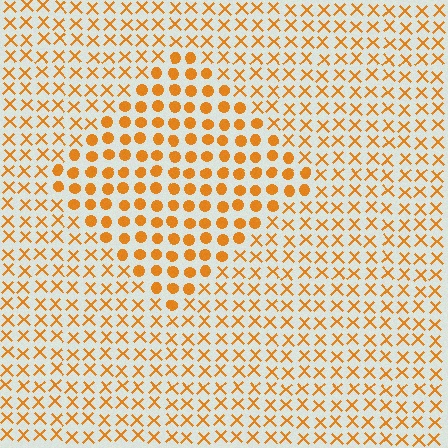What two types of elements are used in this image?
The image uses circles inside the diamond region and X marks outside it.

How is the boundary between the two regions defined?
The boundary is defined by a change in element shape: circles inside vs. X marks outside. All elements share the same color and spacing.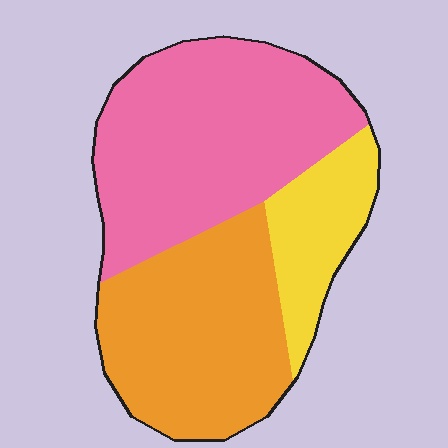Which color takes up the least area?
Yellow, at roughly 15%.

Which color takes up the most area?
Pink, at roughly 45%.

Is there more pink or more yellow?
Pink.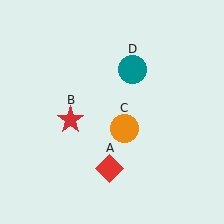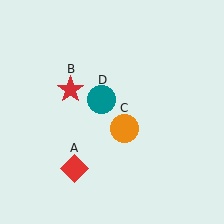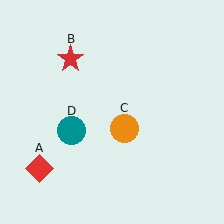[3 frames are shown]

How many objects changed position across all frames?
3 objects changed position: red diamond (object A), red star (object B), teal circle (object D).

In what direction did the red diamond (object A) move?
The red diamond (object A) moved left.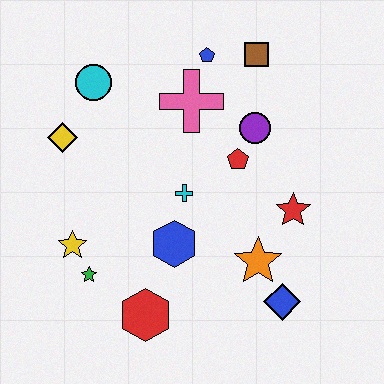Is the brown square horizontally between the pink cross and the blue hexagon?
No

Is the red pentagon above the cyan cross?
Yes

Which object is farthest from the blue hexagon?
The brown square is farthest from the blue hexagon.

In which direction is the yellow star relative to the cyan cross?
The yellow star is to the left of the cyan cross.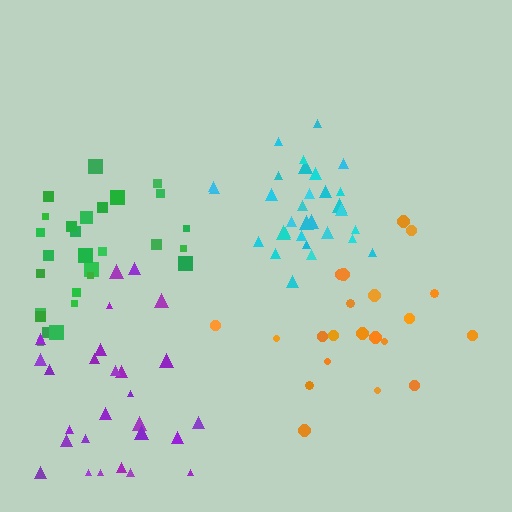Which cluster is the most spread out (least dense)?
Orange.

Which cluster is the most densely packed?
Cyan.